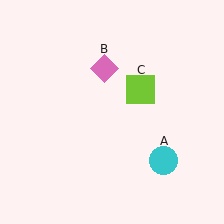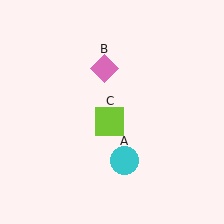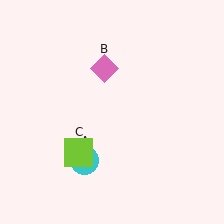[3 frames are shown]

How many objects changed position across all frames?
2 objects changed position: cyan circle (object A), lime square (object C).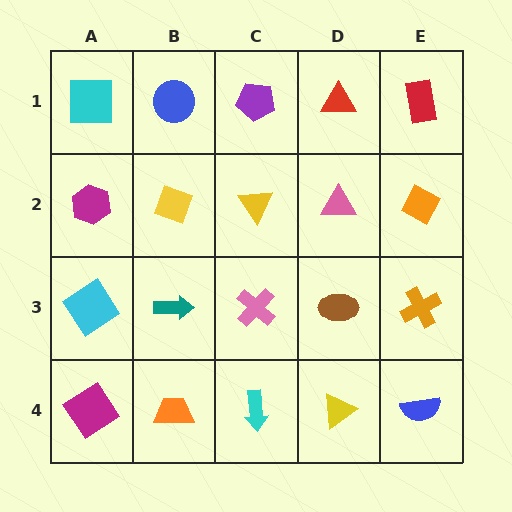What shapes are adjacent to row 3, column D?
A pink triangle (row 2, column D), a yellow triangle (row 4, column D), a pink cross (row 3, column C), an orange cross (row 3, column E).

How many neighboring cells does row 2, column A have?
3.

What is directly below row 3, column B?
An orange trapezoid.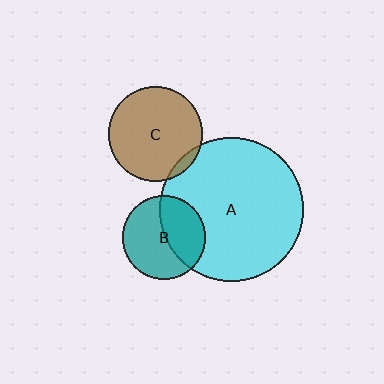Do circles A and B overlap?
Yes.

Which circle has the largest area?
Circle A (cyan).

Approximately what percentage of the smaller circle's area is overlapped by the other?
Approximately 45%.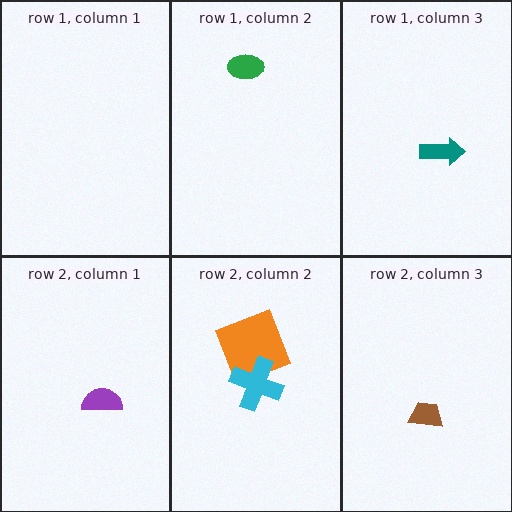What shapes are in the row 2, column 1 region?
The purple semicircle.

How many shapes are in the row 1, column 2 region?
1.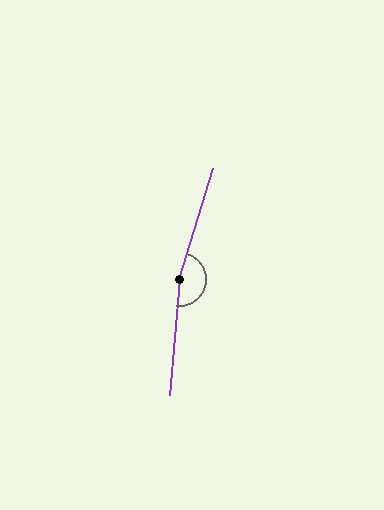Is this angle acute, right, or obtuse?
It is obtuse.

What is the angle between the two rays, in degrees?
Approximately 168 degrees.